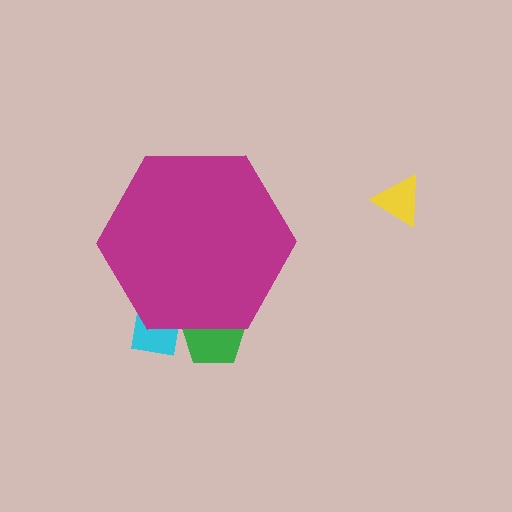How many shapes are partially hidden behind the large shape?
2 shapes are partially hidden.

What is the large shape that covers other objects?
A magenta hexagon.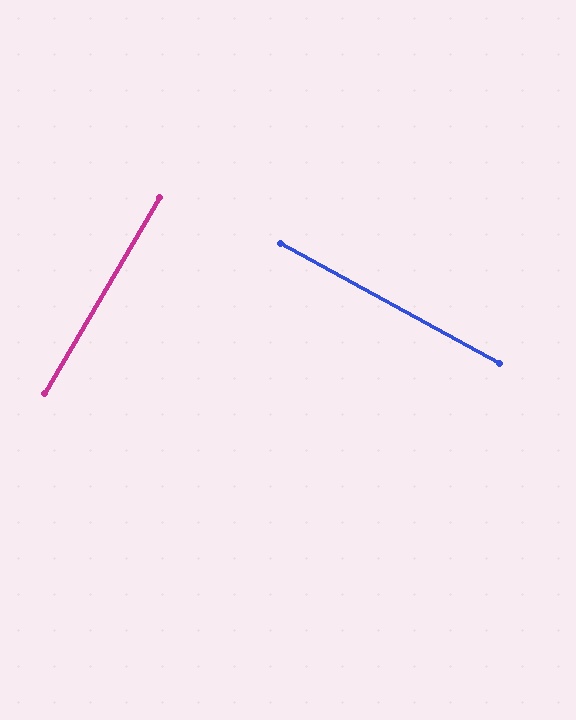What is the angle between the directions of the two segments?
Approximately 88 degrees.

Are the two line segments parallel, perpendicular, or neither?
Perpendicular — they meet at approximately 88°.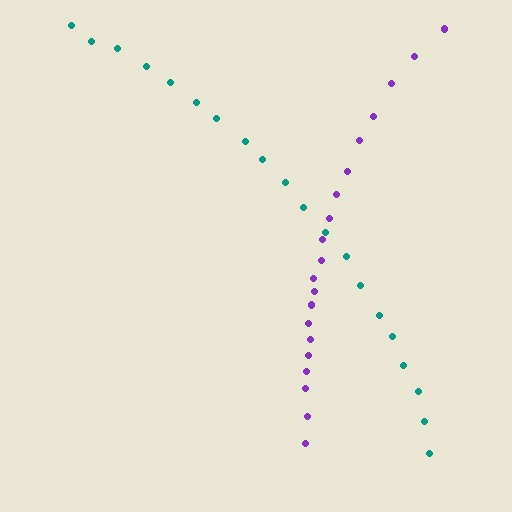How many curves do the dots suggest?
There are 2 distinct paths.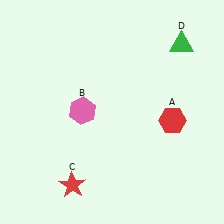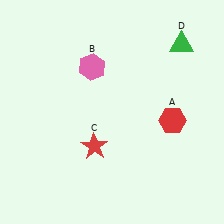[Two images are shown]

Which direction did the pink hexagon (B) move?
The pink hexagon (B) moved up.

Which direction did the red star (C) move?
The red star (C) moved up.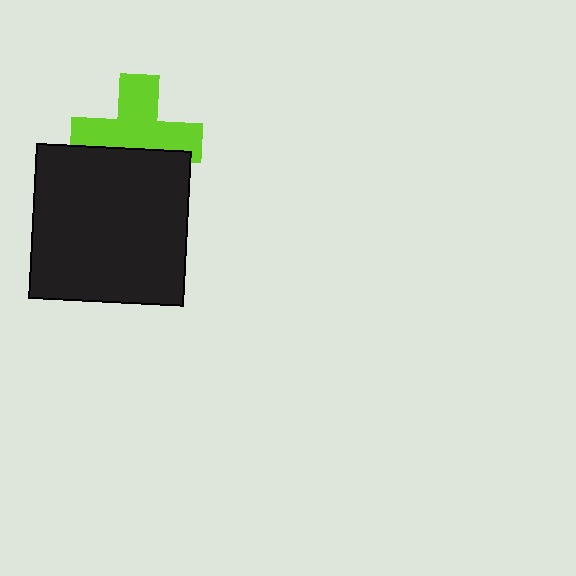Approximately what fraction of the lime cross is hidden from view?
Roughly 37% of the lime cross is hidden behind the black square.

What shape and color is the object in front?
The object in front is a black square.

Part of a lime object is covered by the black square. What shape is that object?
It is a cross.